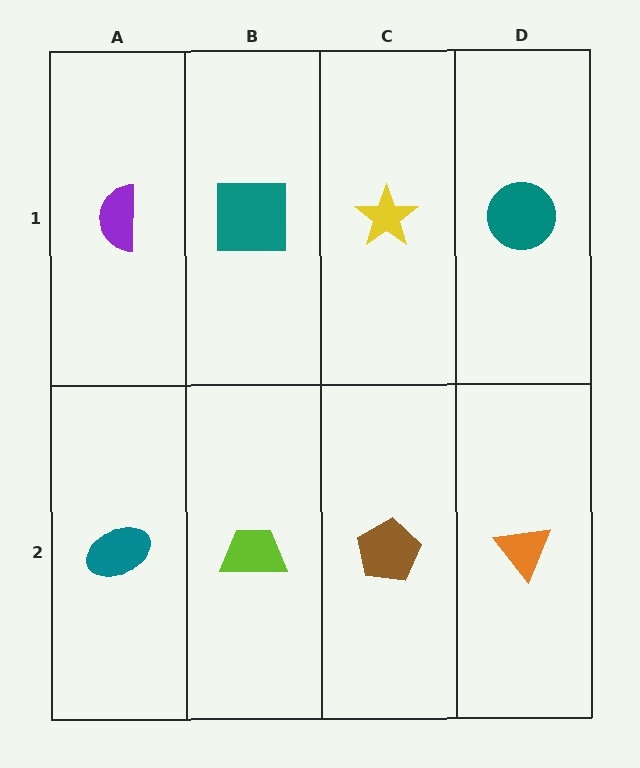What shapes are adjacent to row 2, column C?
A yellow star (row 1, column C), a lime trapezoid (row 2, column B), an orange triangle (row 2, column D).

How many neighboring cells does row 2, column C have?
3.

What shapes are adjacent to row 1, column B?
A lime trapezoid (row 2, column B), a purple semicircle (row 1, column A), a yellow star (row 1, column C).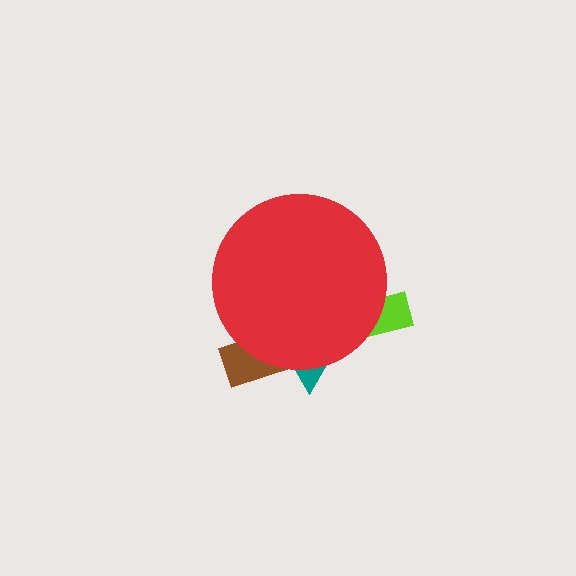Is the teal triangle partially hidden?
Yes, the teal triangle is partially hidden behind the red circle.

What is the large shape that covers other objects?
A red circle.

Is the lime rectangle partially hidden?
Yes, the lime rectangle is partially hidden behind the red circle.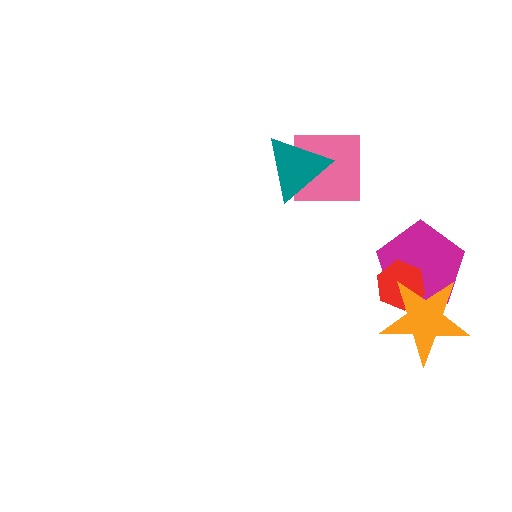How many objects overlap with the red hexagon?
2 objects overlap with the red hexagon.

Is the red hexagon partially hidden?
Yes, it is partially covered by another shape.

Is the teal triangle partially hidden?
No, no other shape covers it.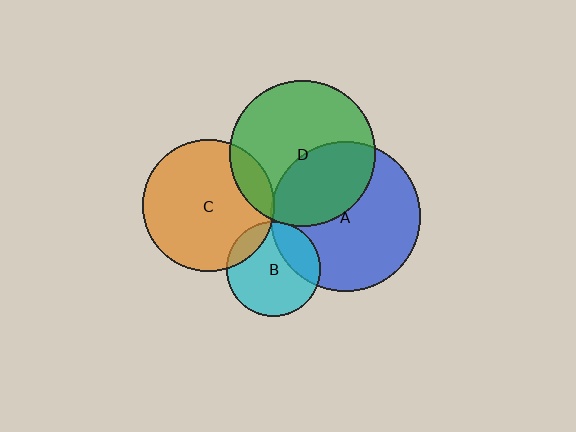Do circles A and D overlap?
Yes.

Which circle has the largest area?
Circle A (blue).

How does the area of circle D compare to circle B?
Approximately 2.4 times.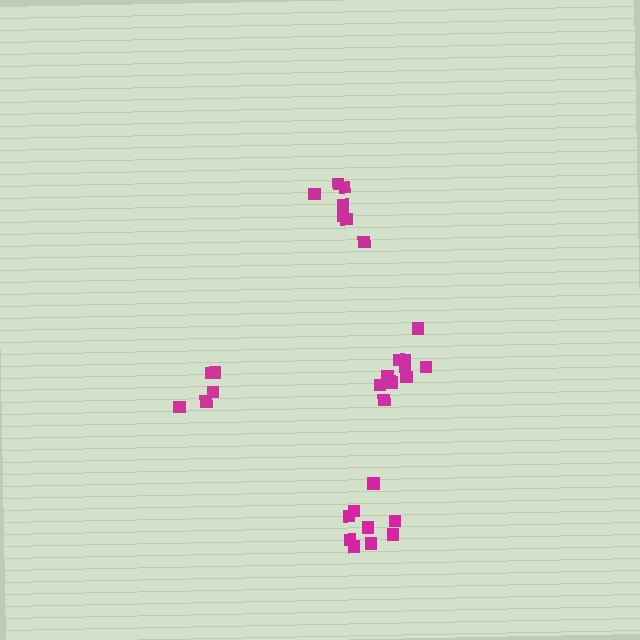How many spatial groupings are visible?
There are 4 spatial groupings.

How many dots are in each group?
Group 1: 11 dots, Group 2: 7 dots, Group 3: 5 dots, Group 4: 9 dots (32 total).